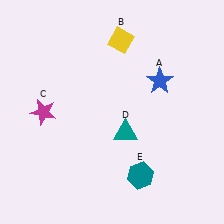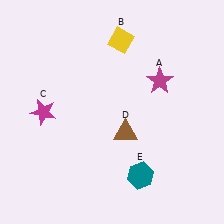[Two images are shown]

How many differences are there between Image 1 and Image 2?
There are 2 differences between the two images.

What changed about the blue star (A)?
In Image 1, A is blue. In Image 2, it changed to magenta.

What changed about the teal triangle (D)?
In Image 1, D is teal. In Image 2, it changed to brown.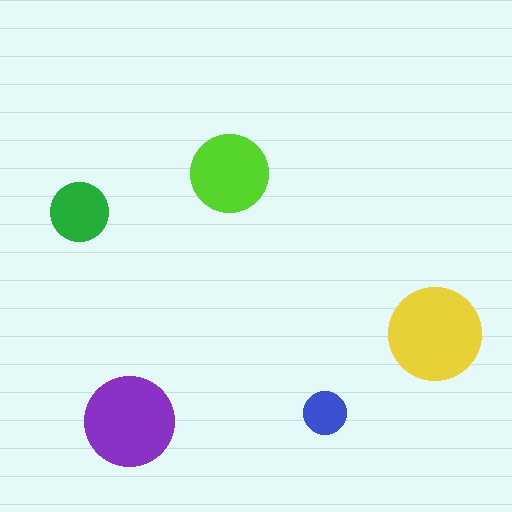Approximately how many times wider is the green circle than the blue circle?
About 1.5 times wider.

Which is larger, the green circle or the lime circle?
The lime one.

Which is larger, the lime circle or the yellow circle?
The yellow one.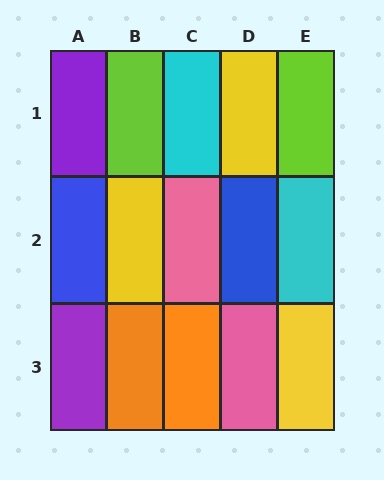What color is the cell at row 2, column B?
Yellow.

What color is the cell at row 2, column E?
Cyan.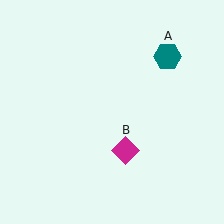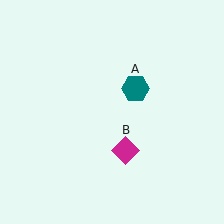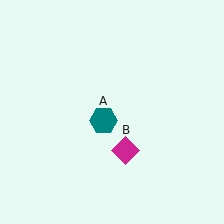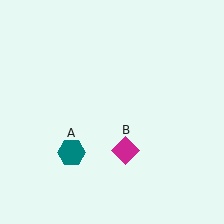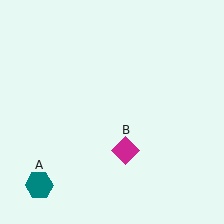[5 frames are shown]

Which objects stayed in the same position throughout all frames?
Magenta diamond (object B) remained stationary.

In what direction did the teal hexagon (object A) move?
The teal hexagon (object A) moved down and to the left.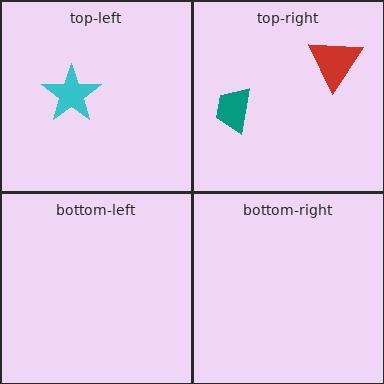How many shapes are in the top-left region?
1.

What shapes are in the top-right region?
The teal trapezoid, the red triangle.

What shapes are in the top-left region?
The cyan star.